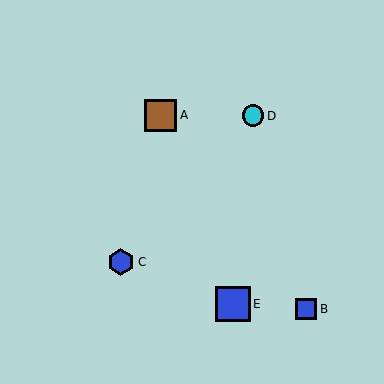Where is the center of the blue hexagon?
The center of the blue hexagon is at (121, 262).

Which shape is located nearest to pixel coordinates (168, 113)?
The brown square (labeled A) at (161, 115) is nearest to that location.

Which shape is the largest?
The blue square (labeled E) is the largest.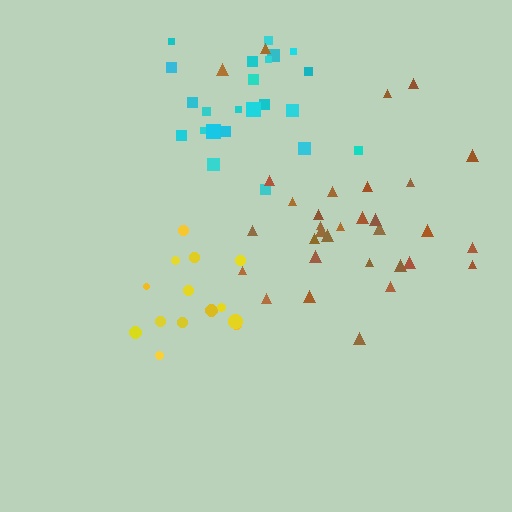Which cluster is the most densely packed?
Yellow.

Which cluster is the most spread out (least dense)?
Brown.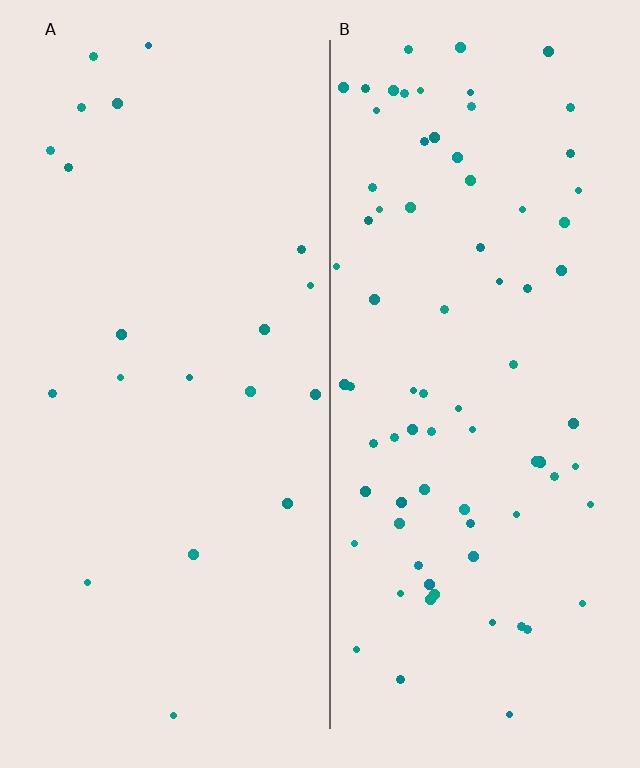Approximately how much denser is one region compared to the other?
Approximately 3.9× — region B over region A.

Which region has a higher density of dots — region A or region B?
B (the right).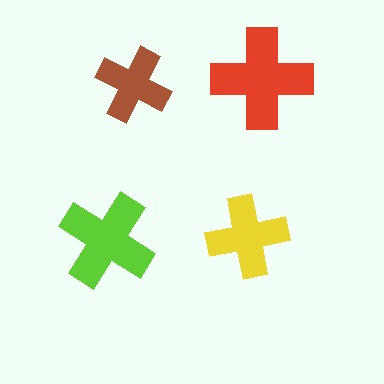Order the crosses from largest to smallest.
the red one, the lime one, the yellow one, the brown one.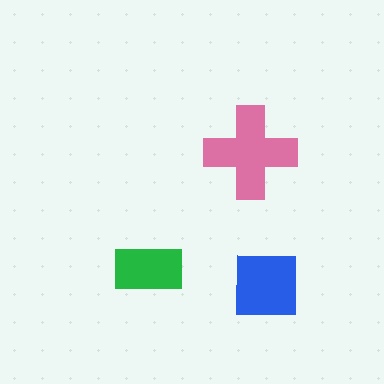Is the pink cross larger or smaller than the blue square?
Larger.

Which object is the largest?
The pink cross.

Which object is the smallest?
The green rectangle.